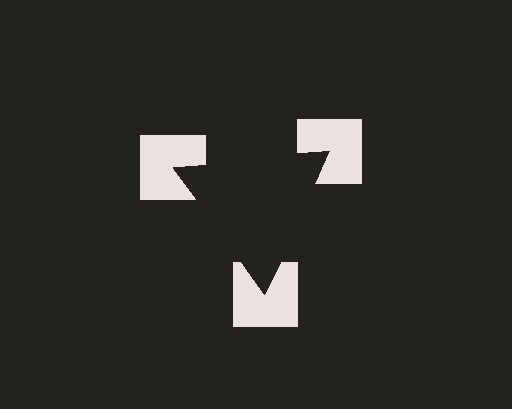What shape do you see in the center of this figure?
An illusory triangle — its edges are inferred from the aligned wedge cuts in the notched squares, not physically drawn.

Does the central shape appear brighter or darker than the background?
It typically appears slightly darker than the background, even though no actual brightness change is drawn.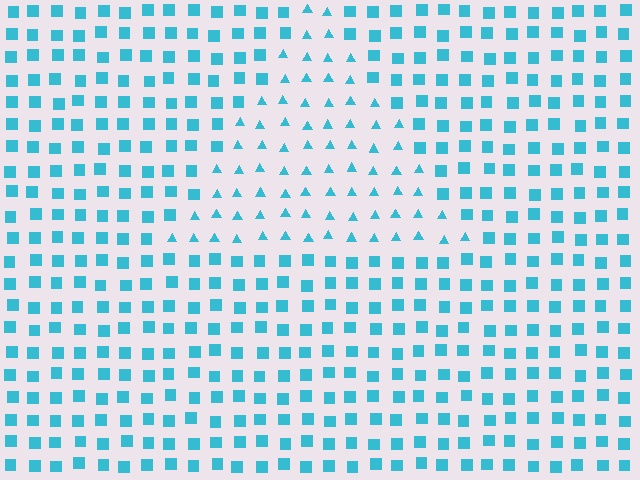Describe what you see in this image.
The image is filled with small cyan elements arranged in a uniform grid. A triangle-shaped region contains triangles, while the surrounding area contains squares. The boundary is defined purely by the change in element shape.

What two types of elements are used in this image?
The image uses triangles inside the triangle region and squares outside it.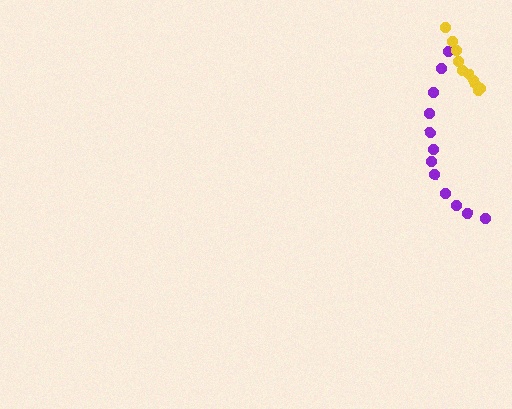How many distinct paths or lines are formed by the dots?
There are 2 distinct paths.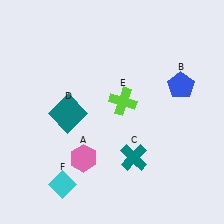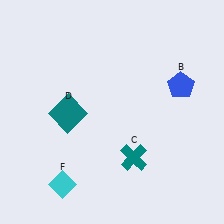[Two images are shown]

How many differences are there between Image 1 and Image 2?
There are 2 differences between the two images.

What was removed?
The pink hexagon (A), the lime cross (E) were removed in Image 2.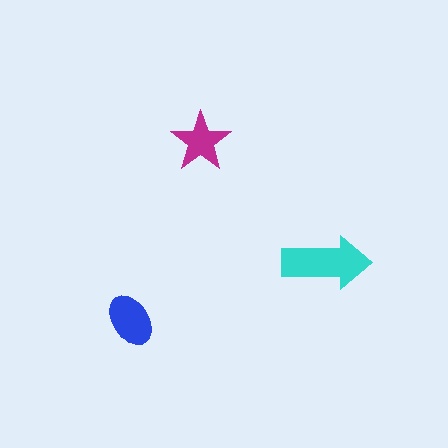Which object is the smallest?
The magenta star.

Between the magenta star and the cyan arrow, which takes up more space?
The cyan arrow.